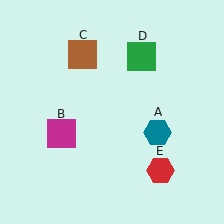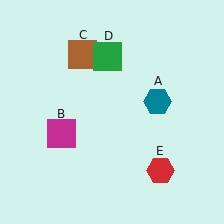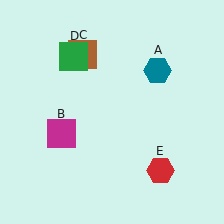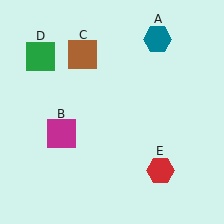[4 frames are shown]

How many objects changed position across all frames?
2 objects changed position: teal hexagon (object A), green square (object D).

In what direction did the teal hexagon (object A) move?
The teal hexagon (object A) moved up.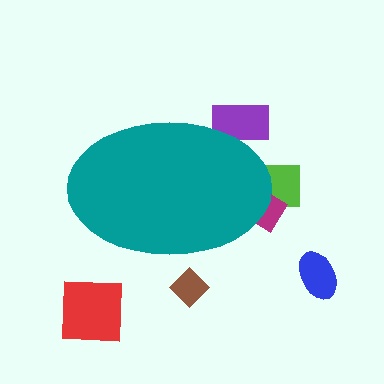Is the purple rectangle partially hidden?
Yes, the purple rectangle is partially hidden behind the teal ellipse.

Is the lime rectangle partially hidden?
Yes, the lime rectangle is partially hidden behind the teal ellipse.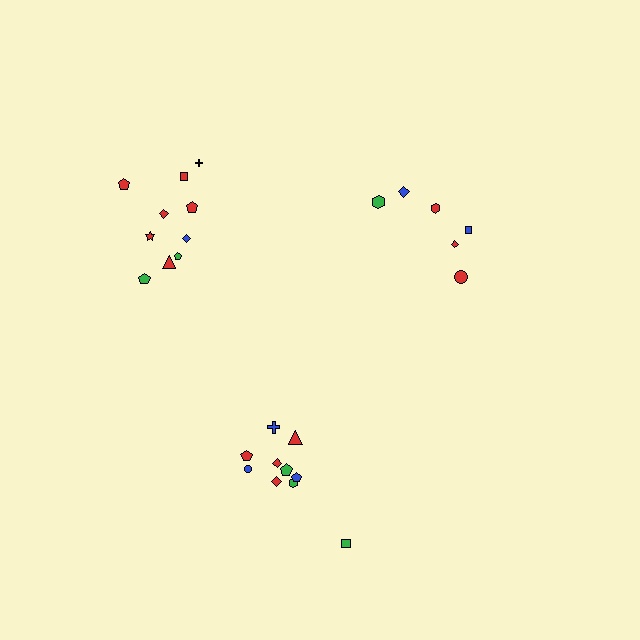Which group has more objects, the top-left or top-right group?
The top-left group.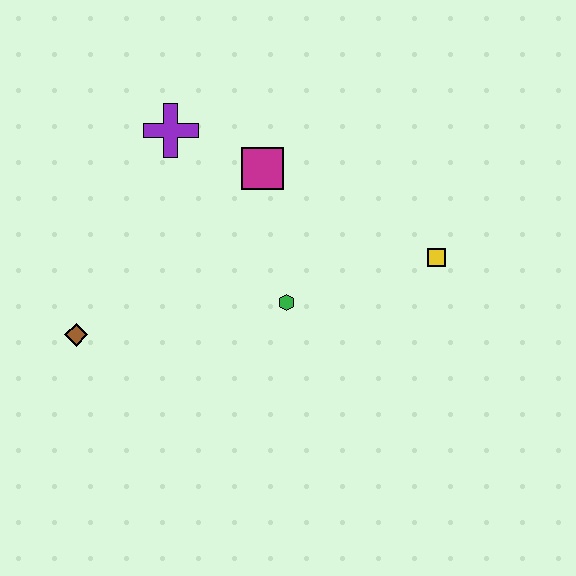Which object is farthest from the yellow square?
The brown diamond is farthest from the yellow square.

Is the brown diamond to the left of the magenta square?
Yes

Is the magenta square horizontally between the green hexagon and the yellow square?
No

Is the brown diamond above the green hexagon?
No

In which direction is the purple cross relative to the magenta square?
The purple cross is to the left of the magenta square.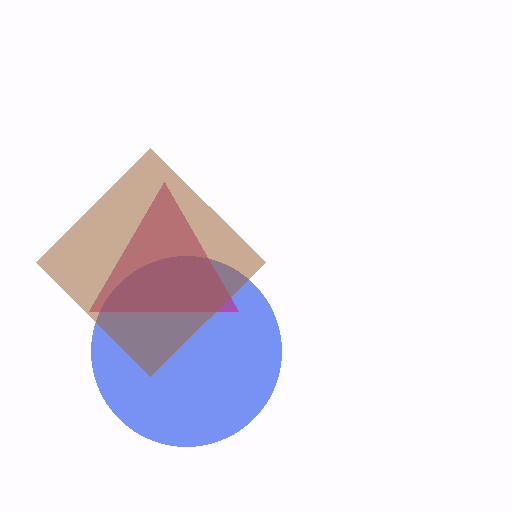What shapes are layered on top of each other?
The layered shapes are: a blue circle, a magenta triangle, a brown diamond.